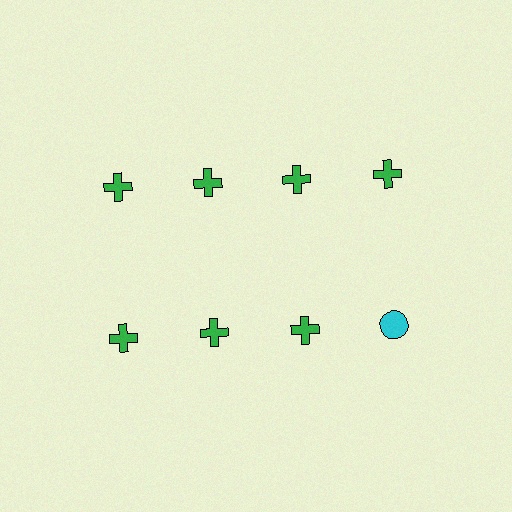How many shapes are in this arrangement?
There are 8 shapes arranged in a grid pattern.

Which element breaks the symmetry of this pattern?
The cyan circle in the second row, second from right column breaks the symmetry. All other shapes are green crosses.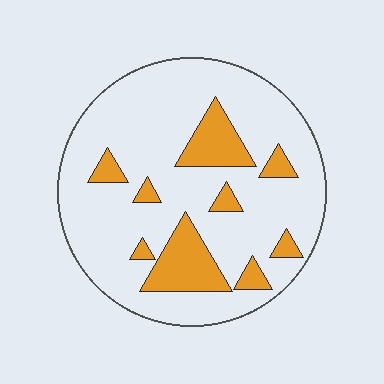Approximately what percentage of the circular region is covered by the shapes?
Approximately 20%.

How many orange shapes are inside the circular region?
9.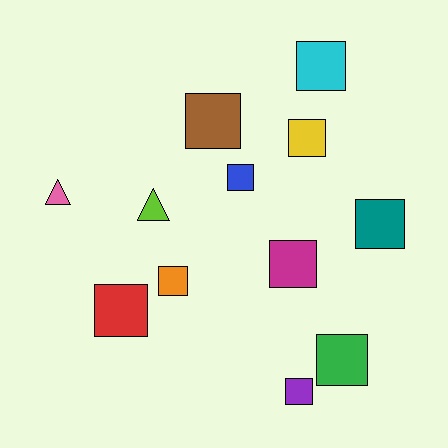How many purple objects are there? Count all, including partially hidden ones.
There is 1 purple object.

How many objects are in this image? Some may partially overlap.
There are 12 objects.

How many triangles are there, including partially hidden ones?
There are 2 triangles.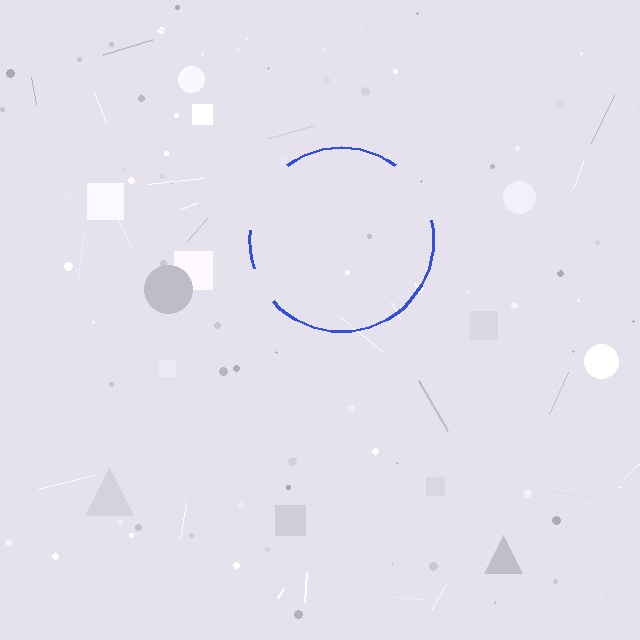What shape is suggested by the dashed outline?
The dashed outline suggests a circle.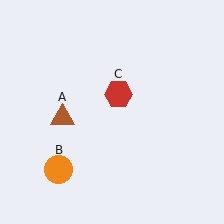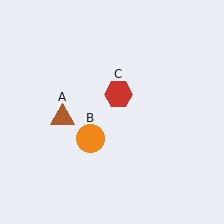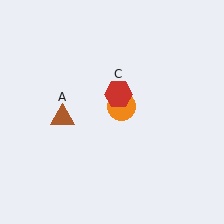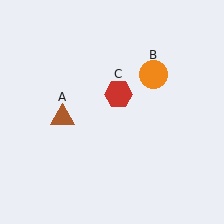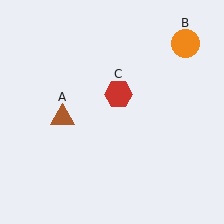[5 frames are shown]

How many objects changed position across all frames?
1 object changed position: orange circle (object B).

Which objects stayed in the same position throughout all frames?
Brown triangle (object A) and red hexagon (object C) remained stationary.